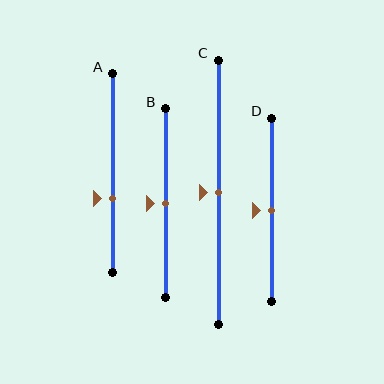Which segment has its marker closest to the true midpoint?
Segment B has its marker closest to the true midpoint.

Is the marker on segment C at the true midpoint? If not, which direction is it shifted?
Yes, the marker on segment C is at the true midpoint.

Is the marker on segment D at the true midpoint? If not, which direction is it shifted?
Yes, the marker on segment D is at the true midpoint.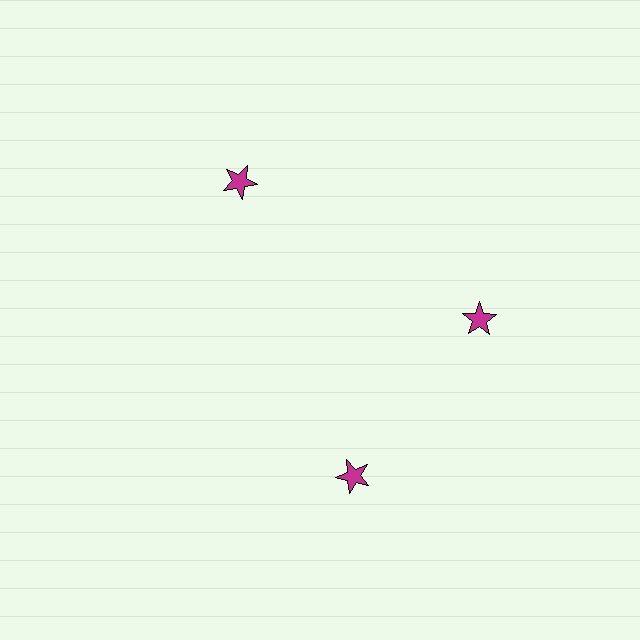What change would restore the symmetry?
The symmetry would be restored by rotating it back into even spacing with its neighbors so that all 3 stars sit at equal angles and equal distance from the center.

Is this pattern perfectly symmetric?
No. The 3 magenta stars are arranged in a ring, but one element near the 7 o'clock position is rotated out of alignment along the ring, breaking the 3-fold rotational symmetry.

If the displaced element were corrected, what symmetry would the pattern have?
It would have 3-fold rotational symmetry — the pattern would map onto itself every 120 degrees.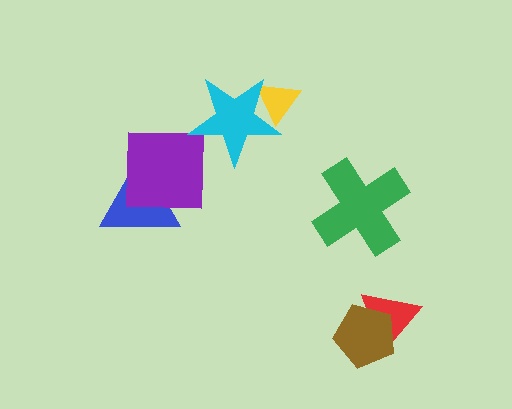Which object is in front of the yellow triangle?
The cyan star is in front of the yellow triangle.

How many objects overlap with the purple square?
1 object overlaps with the purple square.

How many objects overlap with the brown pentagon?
1 object overlaps with the brown pentagon.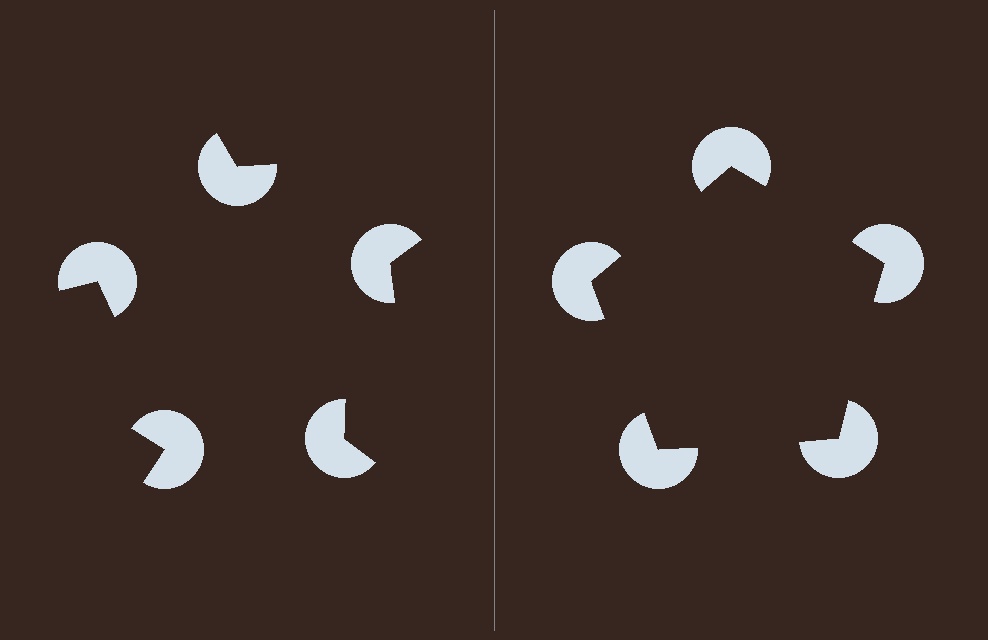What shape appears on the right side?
An illusory pentagon.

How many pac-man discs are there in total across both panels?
10 — 5 on each side.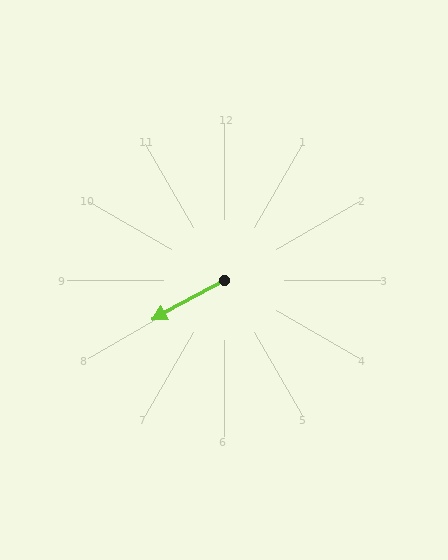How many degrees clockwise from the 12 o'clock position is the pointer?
Approximately 241 degrees.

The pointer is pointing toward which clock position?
Roughly 8 o'clock.